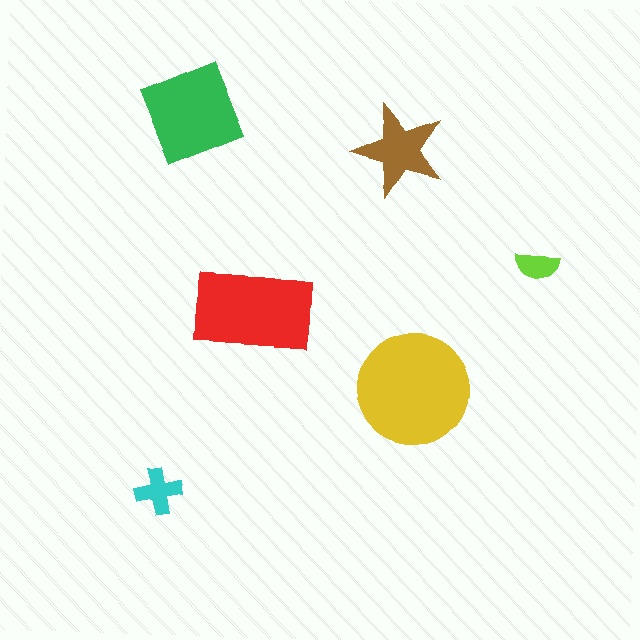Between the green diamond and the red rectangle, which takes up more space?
The red rectangle.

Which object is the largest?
The yellow circle.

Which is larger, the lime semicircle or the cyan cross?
The cyan cross.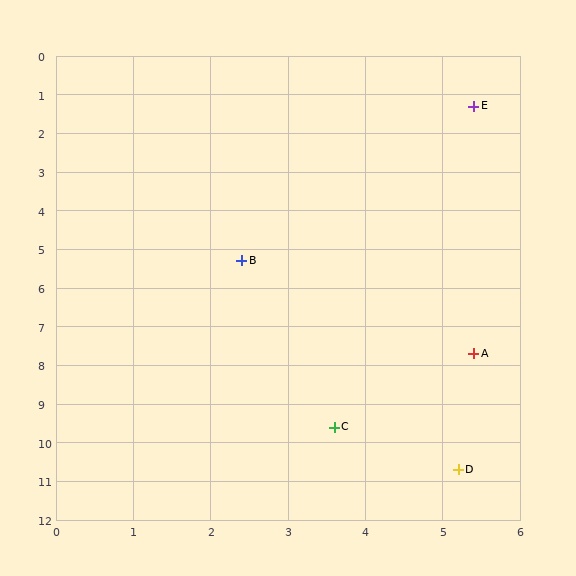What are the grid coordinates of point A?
Point A is at approximately (5.4, 7.7).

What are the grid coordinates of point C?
Point C is at approximately (3.6, 9.6).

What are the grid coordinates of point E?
Point E is at approximately (5.4, 1.3).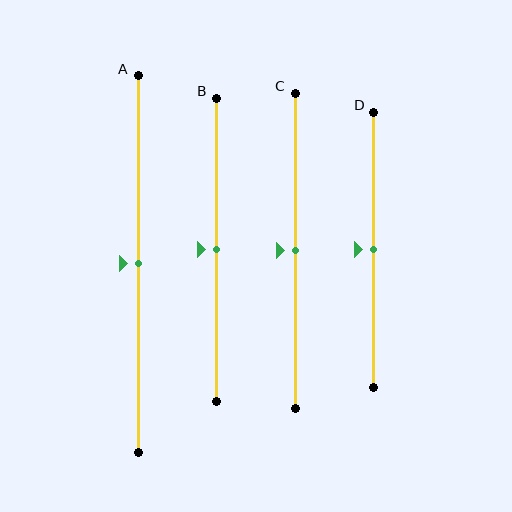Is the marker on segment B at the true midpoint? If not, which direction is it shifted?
Yes, the marker on segment B is at the true midpoint.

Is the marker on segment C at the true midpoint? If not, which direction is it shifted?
Yes, the marker on segment C is at the true midpoint.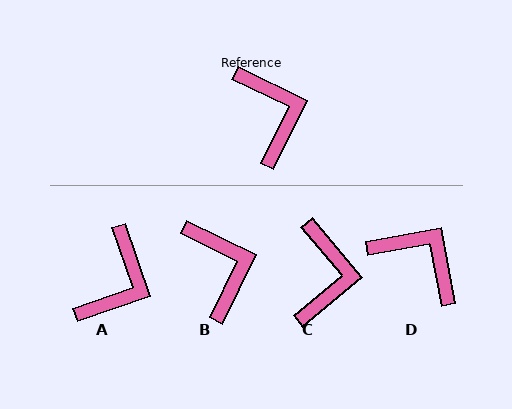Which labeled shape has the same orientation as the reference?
B.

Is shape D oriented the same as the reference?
No, it is off by about 37 degrees.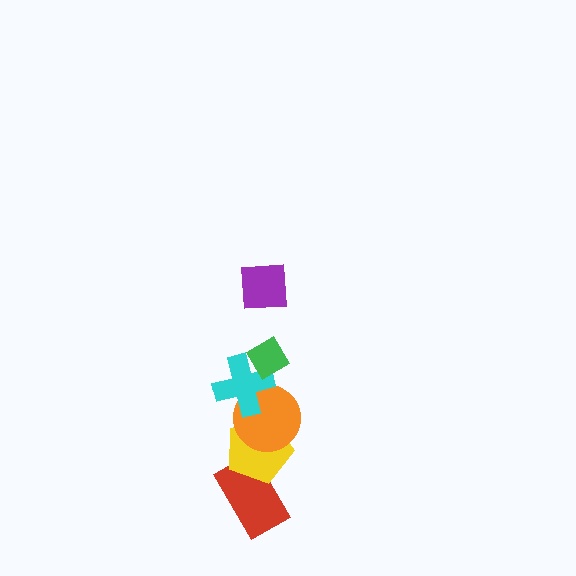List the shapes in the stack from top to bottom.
From top to bottom: the purple square, the green diamond, the cyan cross, the orange circle, the yellow pentagon, the red rectangle.